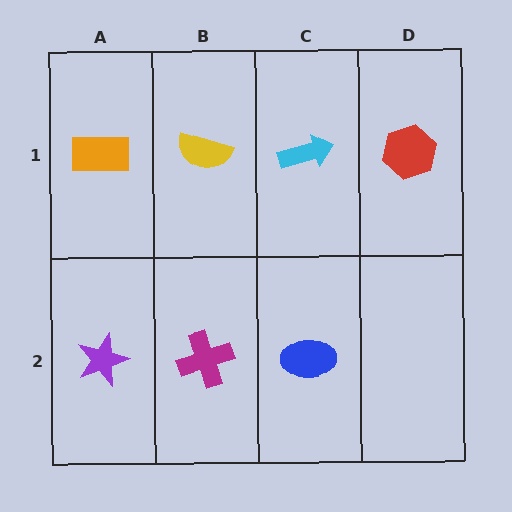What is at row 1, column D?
A red hexagon.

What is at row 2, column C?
A blue ellipse.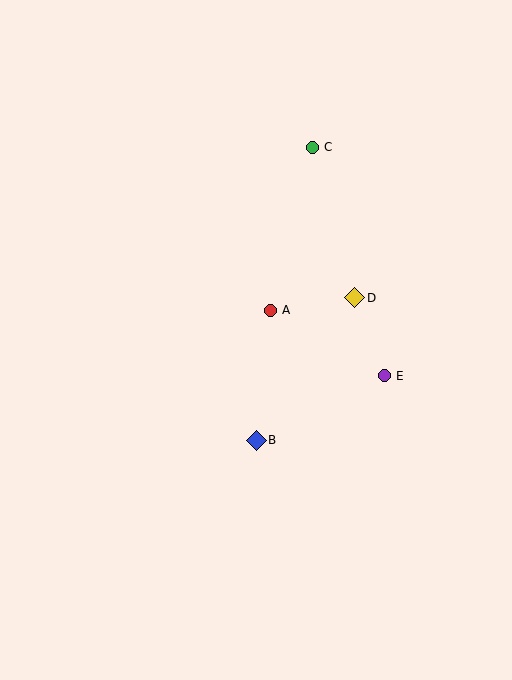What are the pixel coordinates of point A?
Point A is at (270, 310).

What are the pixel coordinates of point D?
Point D is at (355, 298).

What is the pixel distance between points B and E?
The distance between B and E is 144 pixels.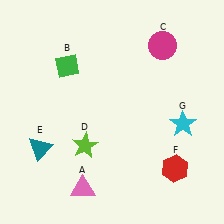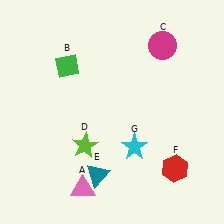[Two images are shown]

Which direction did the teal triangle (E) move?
The teal triangle (E) moved right.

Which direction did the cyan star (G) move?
The cyan star (G) moved left.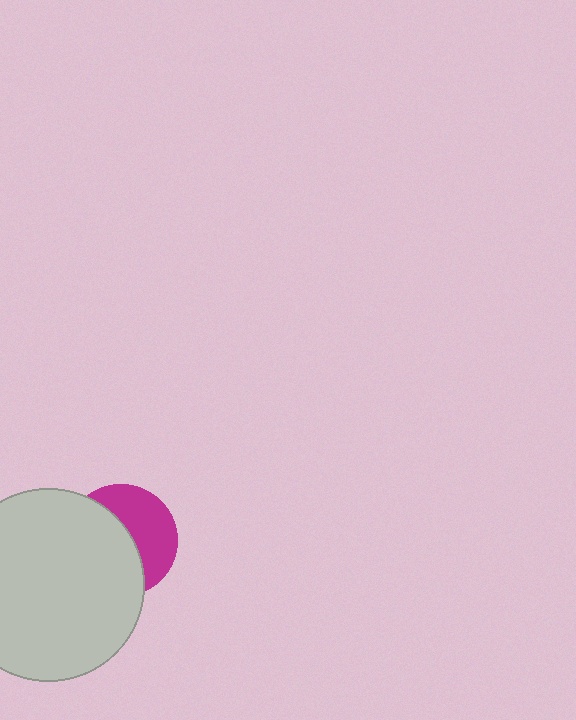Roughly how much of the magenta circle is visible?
A small part of it is visible (roughly 44%).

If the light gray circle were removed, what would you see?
You would see the complete magenta circle.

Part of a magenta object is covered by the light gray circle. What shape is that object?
It is a circle.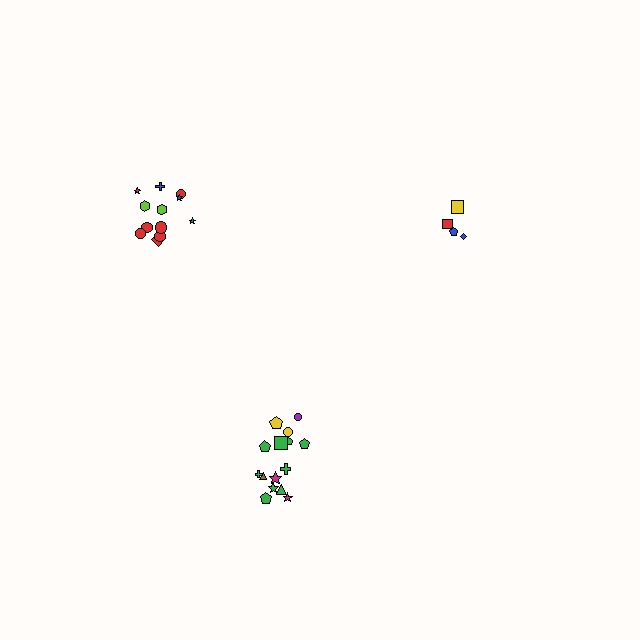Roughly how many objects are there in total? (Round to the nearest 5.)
Roughly 30 objects in total.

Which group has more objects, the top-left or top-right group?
The top-left group.